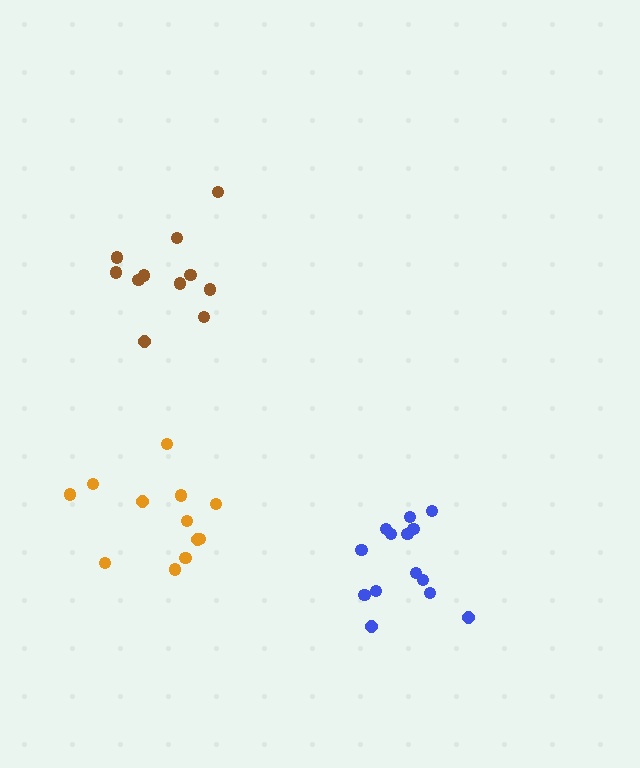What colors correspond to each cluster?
The clusters are colored: orange, brown, blue.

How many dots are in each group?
Group 1: 12 dots, Group 2: 11 dots, Group 3: 14 dots (37 total).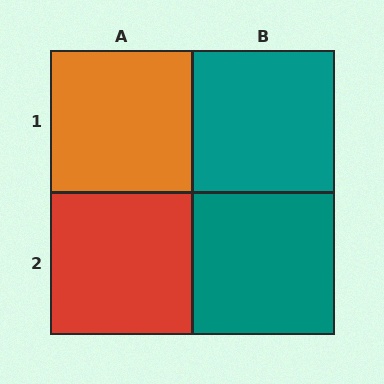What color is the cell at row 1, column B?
Teal.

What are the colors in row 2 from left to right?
Red, teal.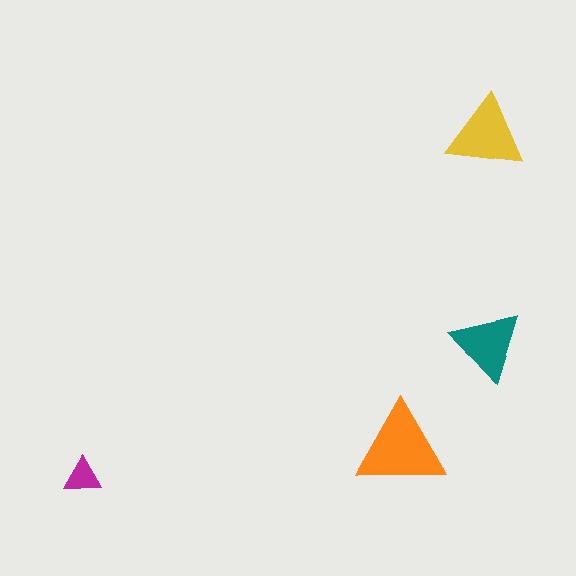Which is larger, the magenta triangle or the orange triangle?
The orange one.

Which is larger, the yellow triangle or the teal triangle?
The yellow one.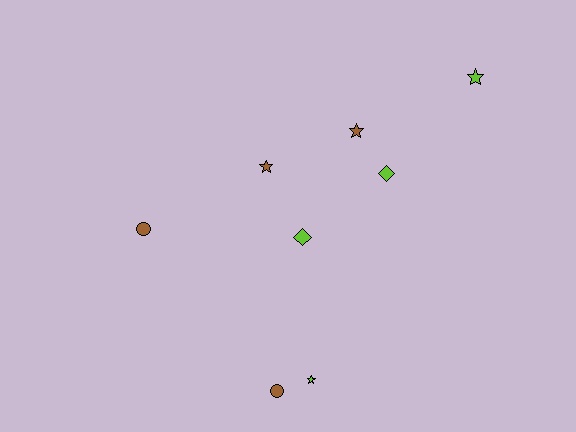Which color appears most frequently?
Lime, with 4 objects.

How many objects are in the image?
There are 8 objects.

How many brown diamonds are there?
There are no brown diamonds.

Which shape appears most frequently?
Star, with 4 objects.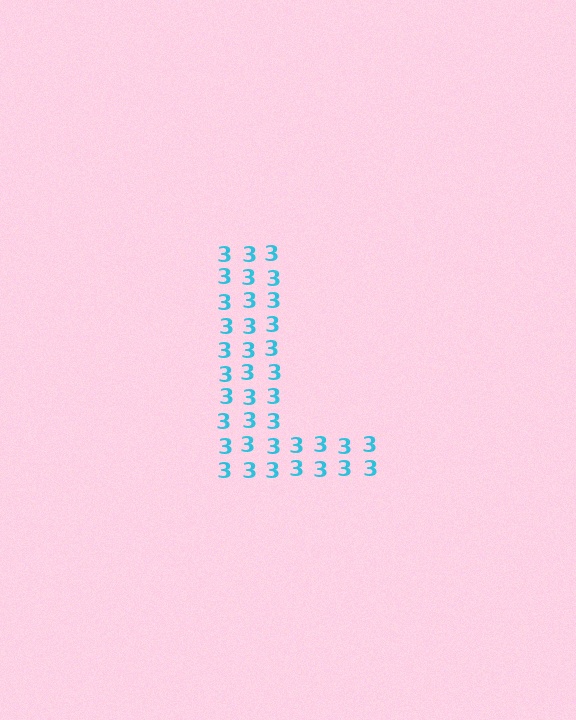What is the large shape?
The large shape is the letter L.